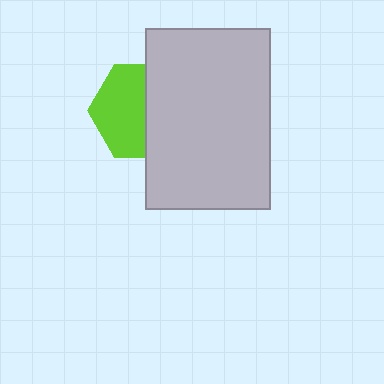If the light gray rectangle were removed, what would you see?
You would see the complete lime hexagon.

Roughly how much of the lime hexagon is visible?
About half of it is visible (roughly 55%).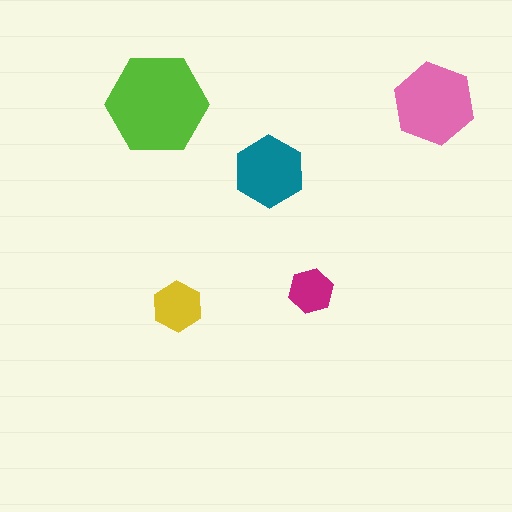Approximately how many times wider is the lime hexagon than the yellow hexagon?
About 2 times wider.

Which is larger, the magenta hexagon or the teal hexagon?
The teal one.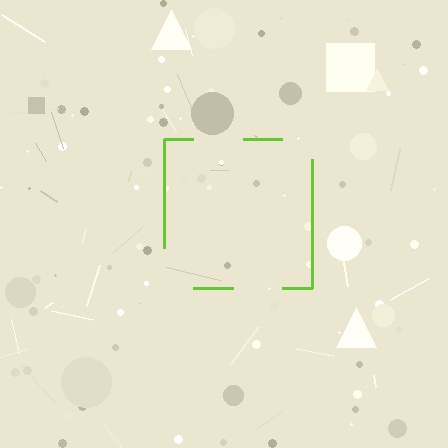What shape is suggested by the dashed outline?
The dashed outline suggests a square.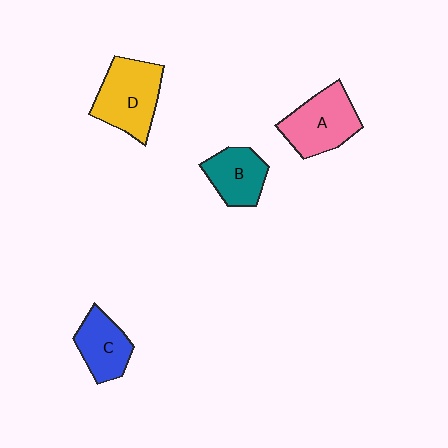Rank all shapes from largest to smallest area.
From largest to smallest: D (yellow), A (pink), B (teal), C (blue).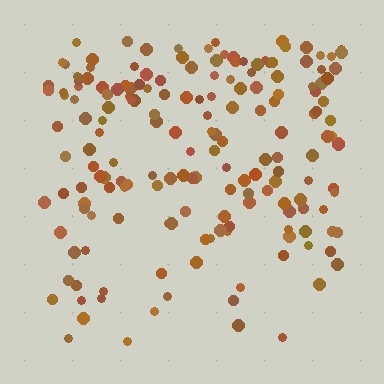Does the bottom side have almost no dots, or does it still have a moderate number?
Still a moderate number, just noticeably fewer than the top.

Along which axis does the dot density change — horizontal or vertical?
Vertical.